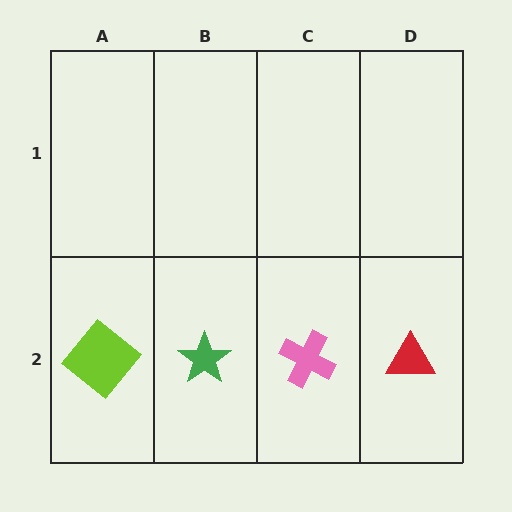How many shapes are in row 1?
0 shapes.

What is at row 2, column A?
A lime diamond.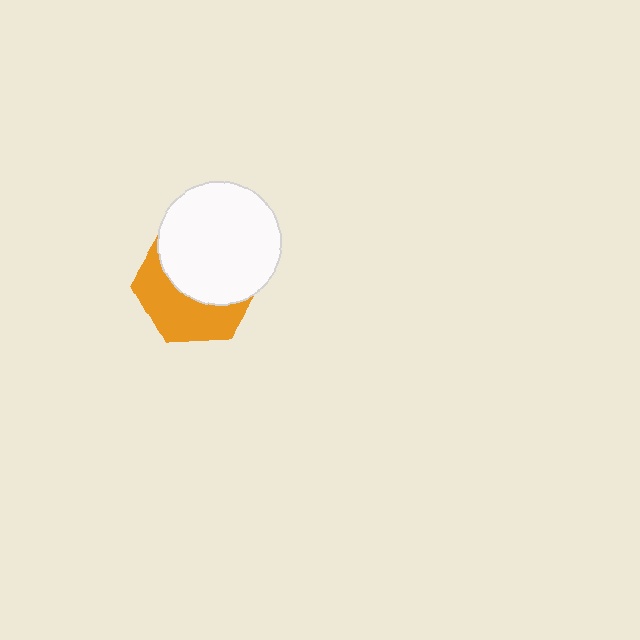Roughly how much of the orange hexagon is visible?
About half of it is visible (roughly 45%).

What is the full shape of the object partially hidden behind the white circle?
The partially hidden object is an orange hexagon.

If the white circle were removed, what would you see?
You would see the complete orange hexagon.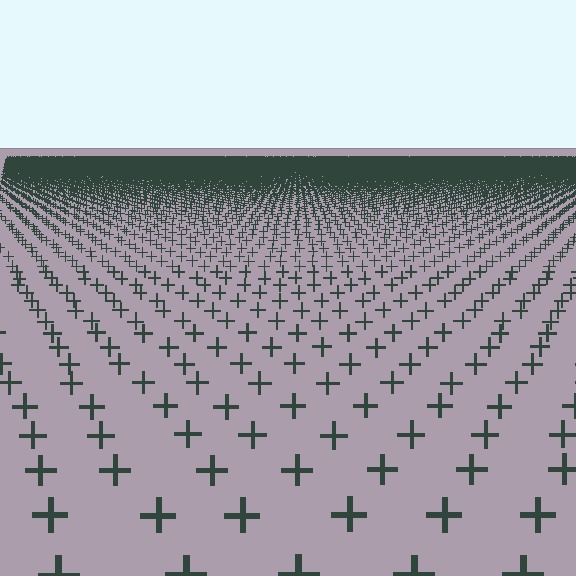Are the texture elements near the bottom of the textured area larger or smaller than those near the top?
Larger. Near the bottom, elements are closer to the viewer and appear at a bigger on-screen size.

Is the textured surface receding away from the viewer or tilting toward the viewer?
The surface is receding away from the viewer. Texture elements get smaller and denser toward the top.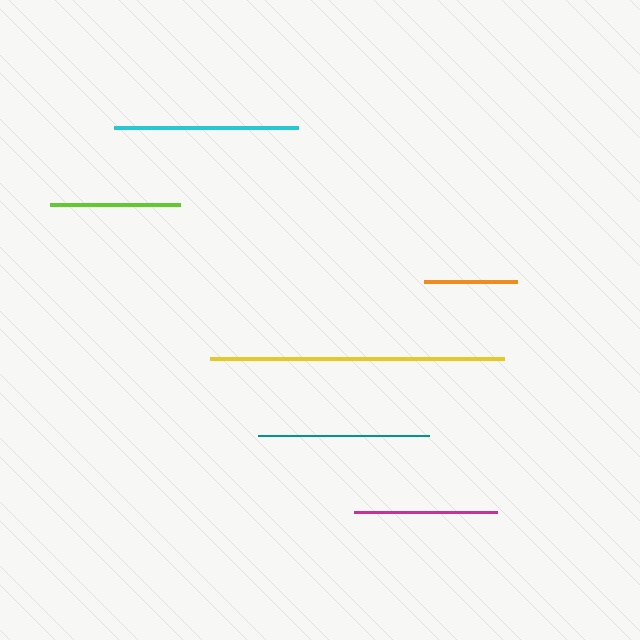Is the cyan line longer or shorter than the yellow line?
The yellow line is longer than the cyan line.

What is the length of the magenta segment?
The magenta segment is approximately 143 pixels long.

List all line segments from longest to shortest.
From longest to shortest: yellow, cyan, teal, magenta, lime, orange.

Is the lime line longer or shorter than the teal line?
The teal line is longer than the lime line.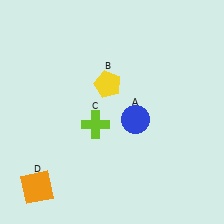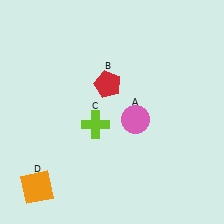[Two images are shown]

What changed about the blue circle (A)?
In Image 1, A is blue. In Image 2, it changed to pink.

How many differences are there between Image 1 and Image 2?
There are 2 differences between the two images.